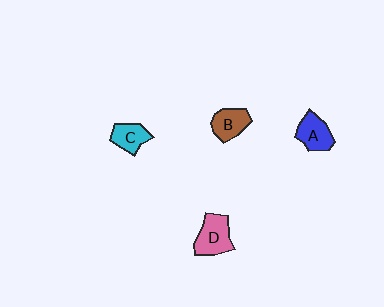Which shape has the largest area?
Shape D (pink).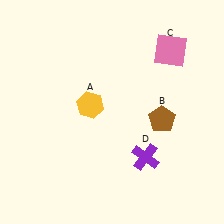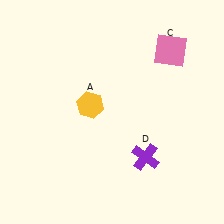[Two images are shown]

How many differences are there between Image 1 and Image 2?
There is 1 difference between the two images.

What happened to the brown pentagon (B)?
The brown pentagon (B) was removed in Image 2. It was in the bottom-right area of Image 1.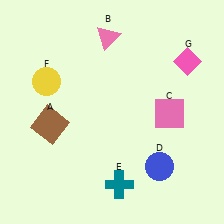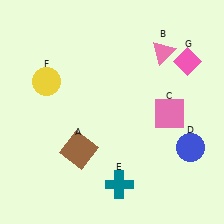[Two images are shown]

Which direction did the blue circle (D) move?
The blue circle (D) moved right.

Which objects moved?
The objects that moved are: the brown square (A), the pink triangle (B), the blue circle (D).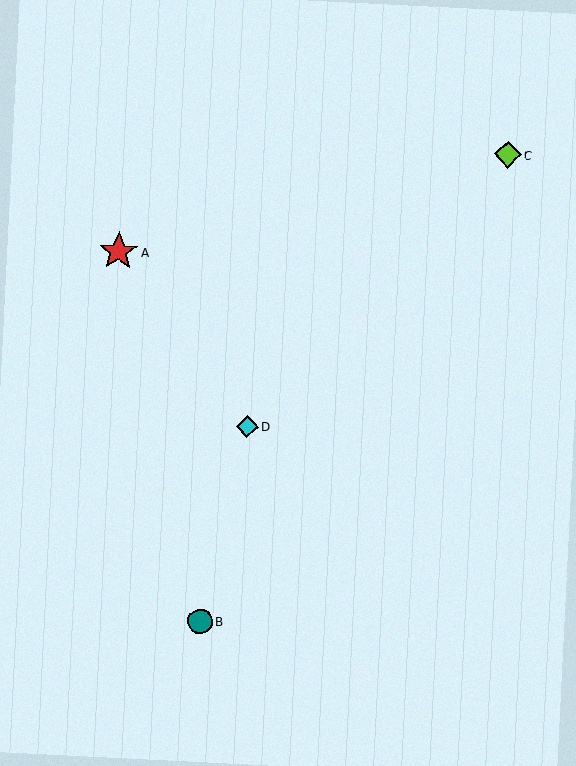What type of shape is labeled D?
Shape D is a cyan diamond.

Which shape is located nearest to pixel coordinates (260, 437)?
The cyan diamond (labeled D) at (247, 426) is nearest to that location.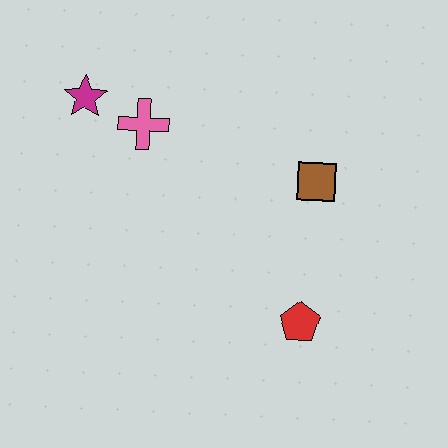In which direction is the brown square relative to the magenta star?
The brown square is to the right of the magenta star.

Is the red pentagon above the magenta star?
No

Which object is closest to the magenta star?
The pink cross is closest to the magenta star.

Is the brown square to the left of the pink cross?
No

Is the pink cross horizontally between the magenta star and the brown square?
Yes